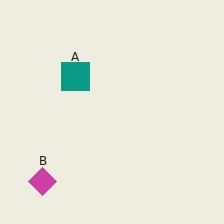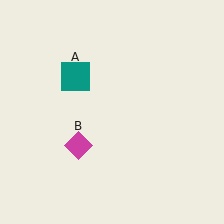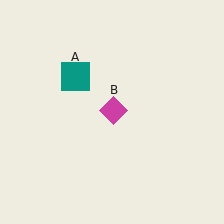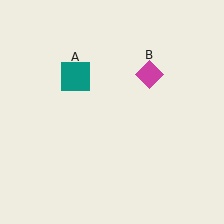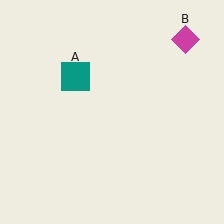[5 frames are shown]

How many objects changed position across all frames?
1 object changed position: magenta diamond (object B).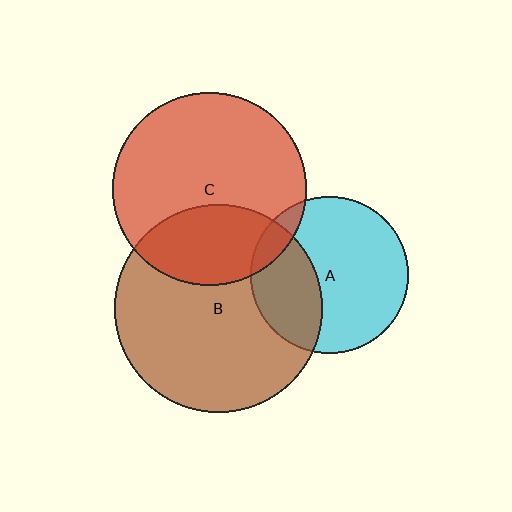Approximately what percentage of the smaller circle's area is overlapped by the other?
Approximately 10%.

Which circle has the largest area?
Circle B (brown).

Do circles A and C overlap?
Yes.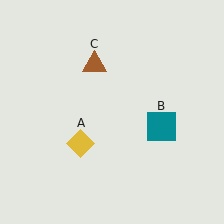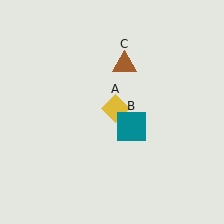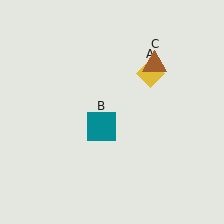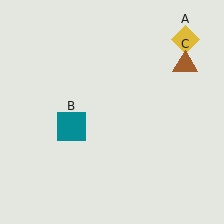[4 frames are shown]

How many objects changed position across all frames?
3 objects changed position: yellow diamond (object A), teal square (object B), brown triangle (object C).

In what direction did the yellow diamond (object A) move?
The yellow diamond (object A) moved up and to the right.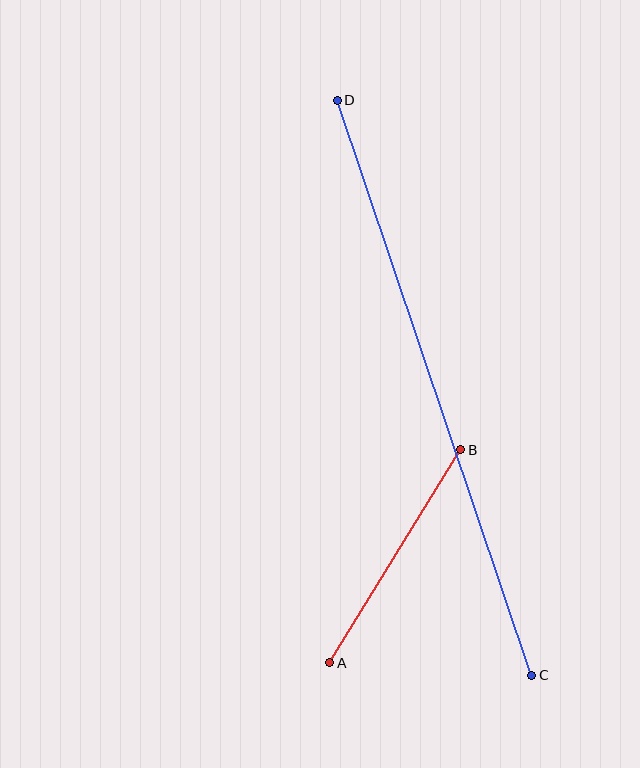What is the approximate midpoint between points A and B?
The midpoint is at approximately (395, 556) pixels.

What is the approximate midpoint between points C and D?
The midpoint is at approximately (434, 388) pixels.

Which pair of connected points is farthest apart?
Points C and D are farthest apart.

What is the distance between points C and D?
The distance is approximately 607 pixels.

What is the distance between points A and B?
The distance is approximately 250 pixels.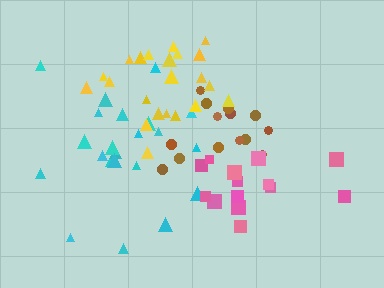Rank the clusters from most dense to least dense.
brown, cyan, yellow, pink.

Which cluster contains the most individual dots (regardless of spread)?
Cyan (23).